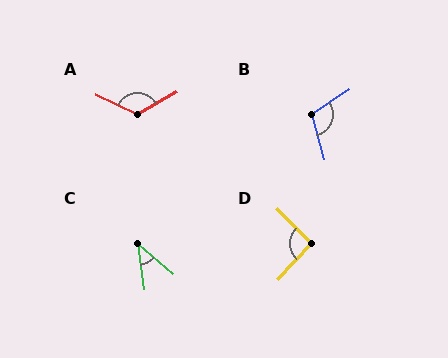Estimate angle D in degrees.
Approximately 92 degrees.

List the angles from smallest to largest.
C (42°), D (92°), B (109°), A (124°).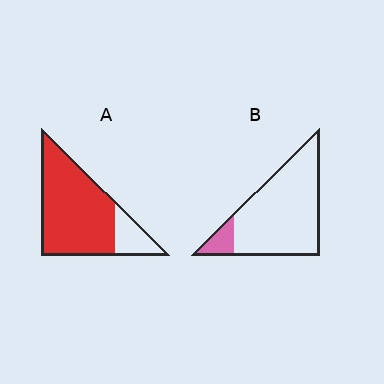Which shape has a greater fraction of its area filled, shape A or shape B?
Shape A.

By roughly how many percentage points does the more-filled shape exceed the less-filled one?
By roughly 70 percentage points (A over B).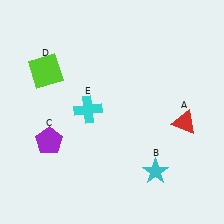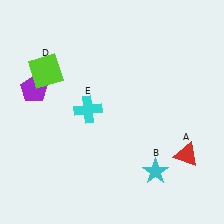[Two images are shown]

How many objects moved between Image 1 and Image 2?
2 objects moved between the two images.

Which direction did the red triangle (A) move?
The red triangle (A) moved down.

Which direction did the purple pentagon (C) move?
The purple pentagon (C) moved up.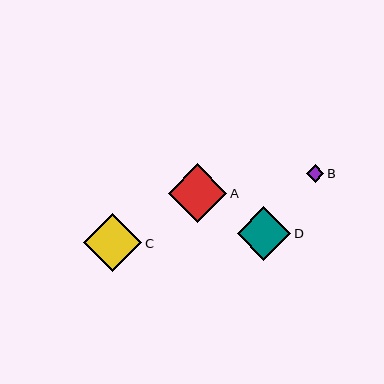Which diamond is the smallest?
Diamond B is the smallest with a size of approximately 17 pixels.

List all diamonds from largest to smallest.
From largest to smallest: C, A, D, B.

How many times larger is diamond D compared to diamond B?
Diamond D is approximately 3.1 times the size of diamond B.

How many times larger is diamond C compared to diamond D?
Diamond C is approximately 1.1 times the size of diamond D.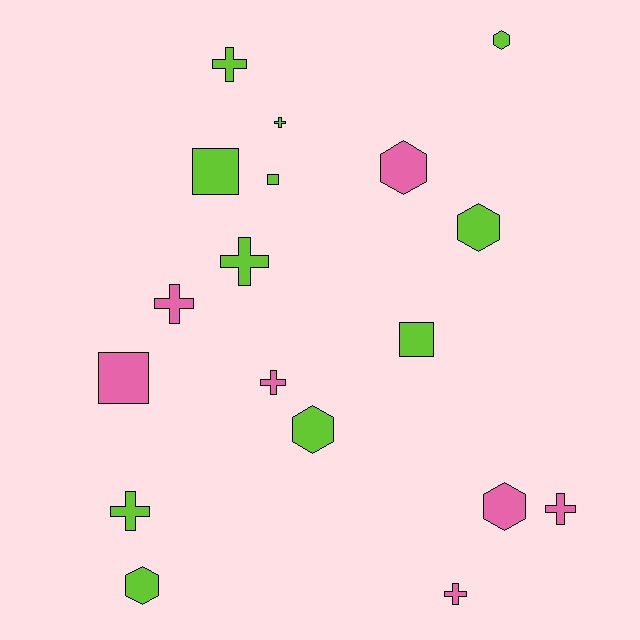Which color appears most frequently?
Lime, with 11 objects.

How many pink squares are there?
There is 1 pink square.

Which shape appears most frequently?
Cross, with 8 objects.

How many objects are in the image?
There are 18 objects.